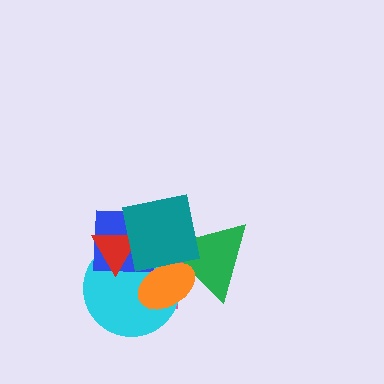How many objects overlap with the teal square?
6 objects overlap with the teal square.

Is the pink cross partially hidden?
Yes, it is partially covered by another shape.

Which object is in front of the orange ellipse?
The teal square is in front of the orange ellipse.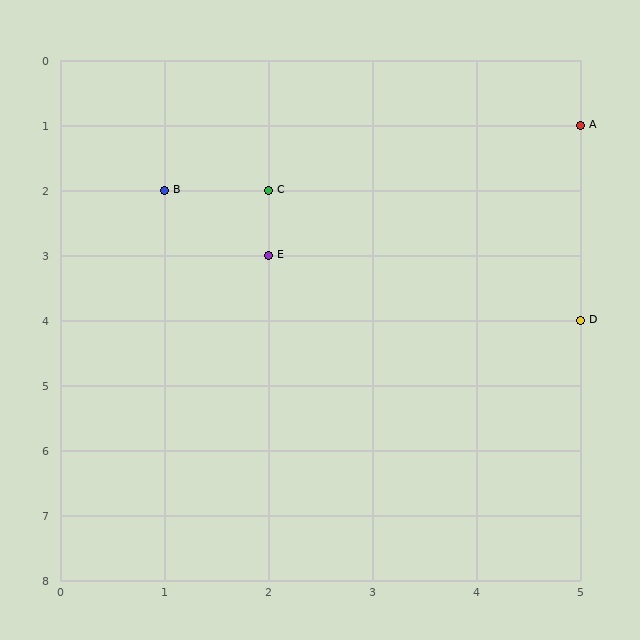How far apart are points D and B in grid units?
Points D and B are 4 columns and 2 rows apart (about 4.5 grid units diagonally).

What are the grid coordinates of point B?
Point B is at grid coordinates (1, 2).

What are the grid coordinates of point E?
Point E is at grid coordinates (2, 3).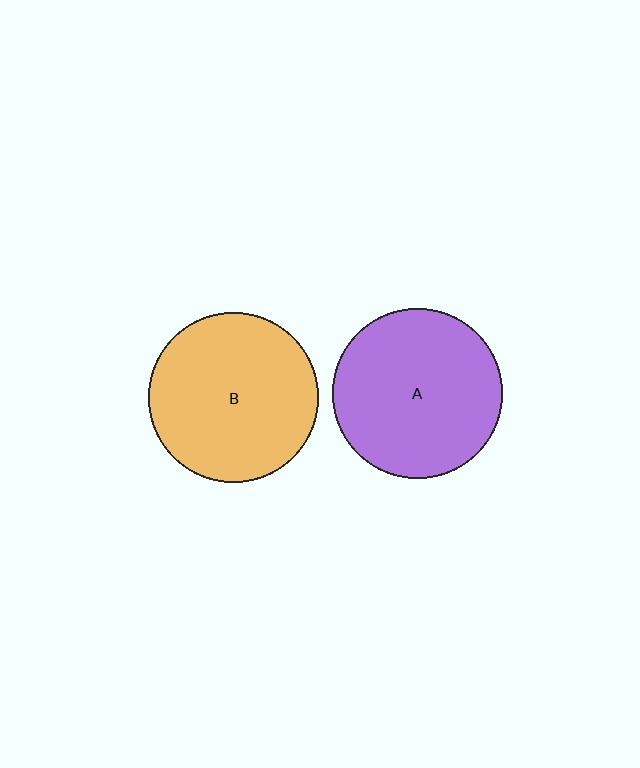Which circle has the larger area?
Circle B (orange).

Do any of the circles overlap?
No, none of the circles overlap.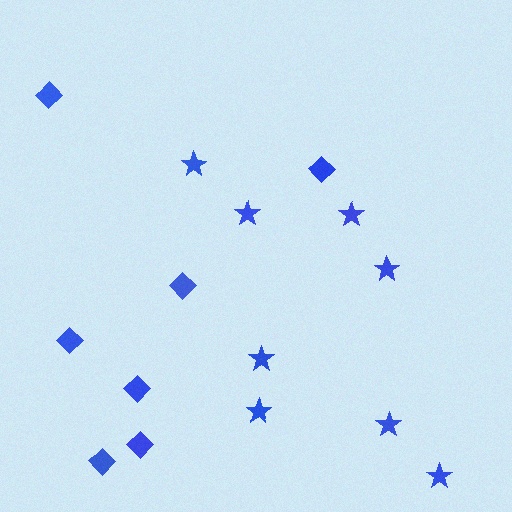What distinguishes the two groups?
There are 2 groups: one group of diamonds (7) and one group of stars (8).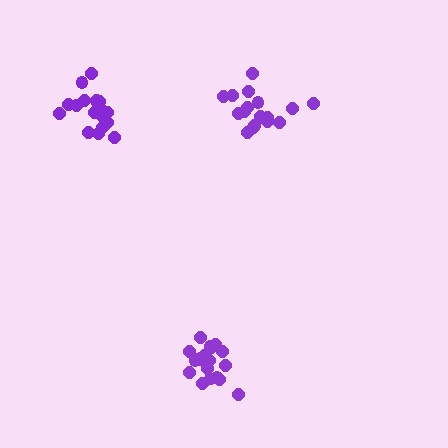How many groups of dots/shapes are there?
There are 3 groups.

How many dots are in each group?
Group 1: 21 dots, Group 2: 19 dots, Group 3: 17 dots (57 total).